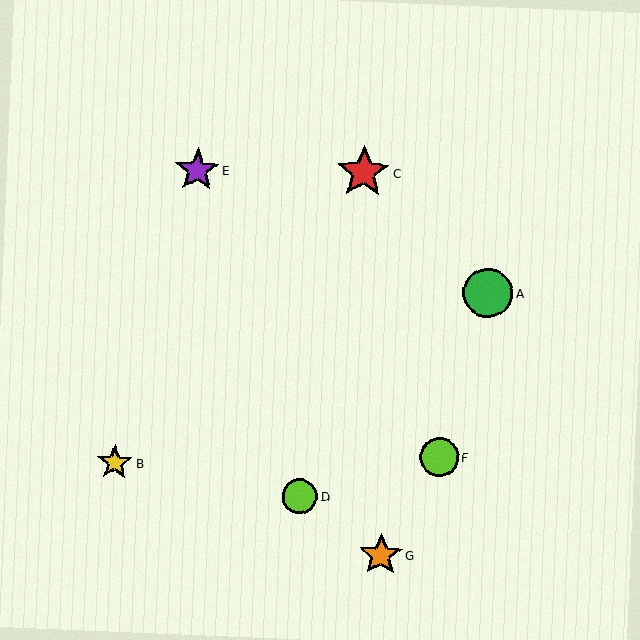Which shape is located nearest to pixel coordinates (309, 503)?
The lime circle (labeled D) at (300, 497) is nearest to that location.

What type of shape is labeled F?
Shape F is a lime circle.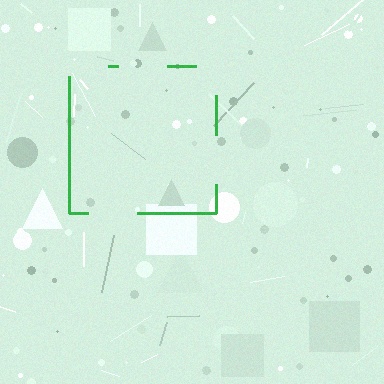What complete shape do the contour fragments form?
The contour fragments form a square.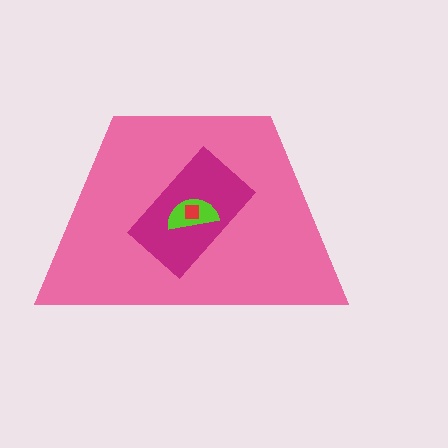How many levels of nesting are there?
4.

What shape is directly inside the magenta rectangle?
The lime semicircle.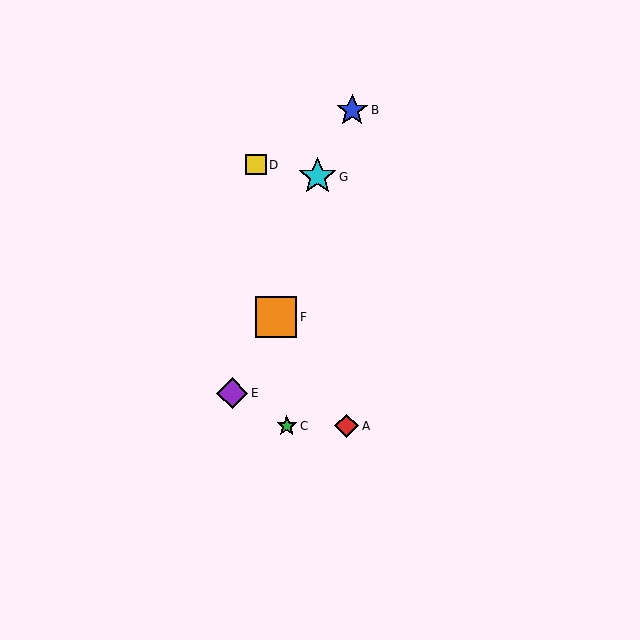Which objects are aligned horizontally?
Objects A, C are aligned horizontally.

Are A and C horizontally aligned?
Yes, both are at y≈426.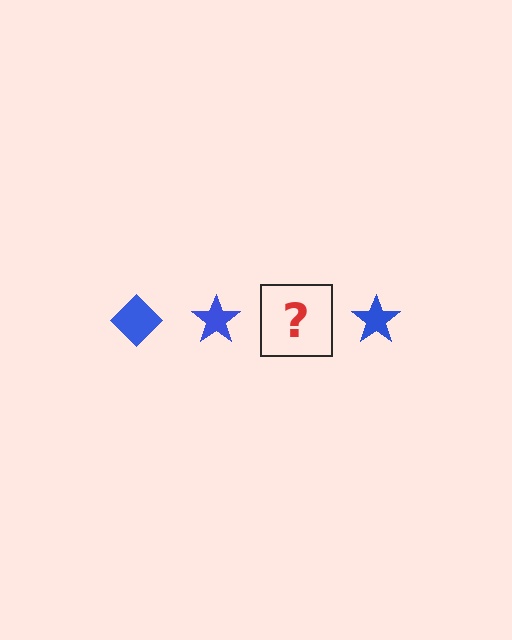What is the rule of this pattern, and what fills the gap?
The rule is that the pattern cycles through diamond, star shapes in blue. The gap should be filled with a blue diamond.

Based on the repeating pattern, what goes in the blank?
The blank should be a blue diamond.